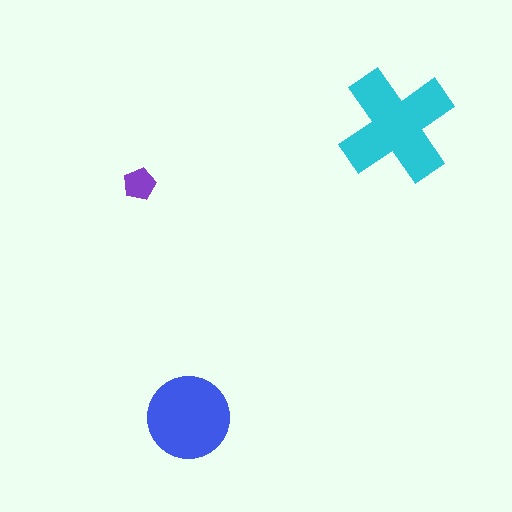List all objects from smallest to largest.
The purple pentagon, the blue circle, the cyan cross.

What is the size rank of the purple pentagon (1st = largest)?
3rd.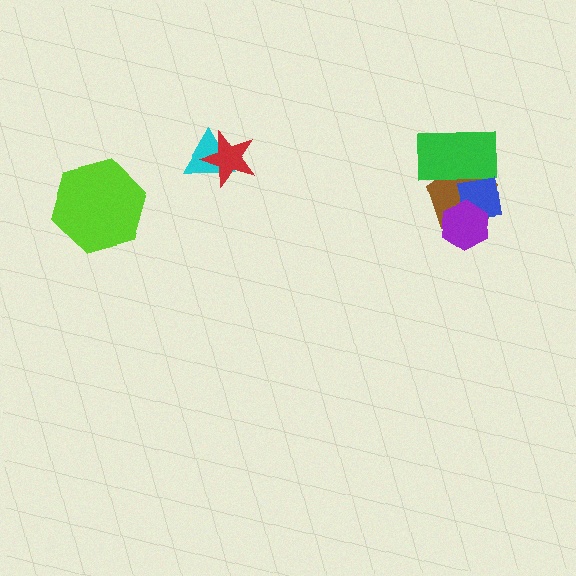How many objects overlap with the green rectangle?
2 objects overlap with the green rectangle.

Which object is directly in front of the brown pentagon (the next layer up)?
The green rectangle is directly in front of the brown pentagon.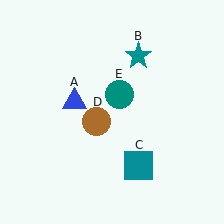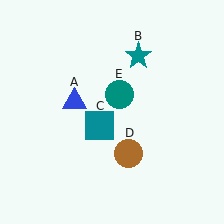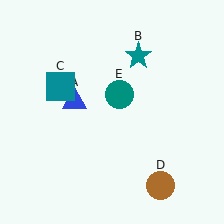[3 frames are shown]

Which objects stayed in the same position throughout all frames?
Blue triangle (object A) and teal star (object B) and teal circle (object E) remained stationary.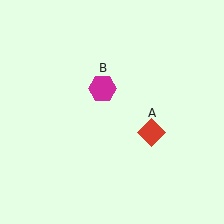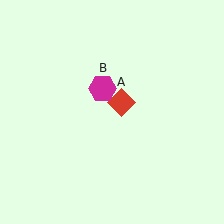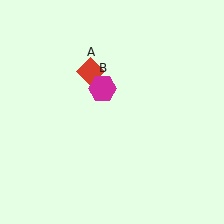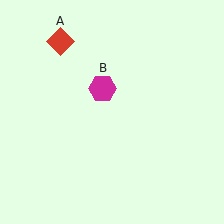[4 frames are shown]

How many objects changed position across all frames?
1 object changed position: red diamond (object A).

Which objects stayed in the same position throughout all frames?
Magenta hexagon (object B) remained stationary.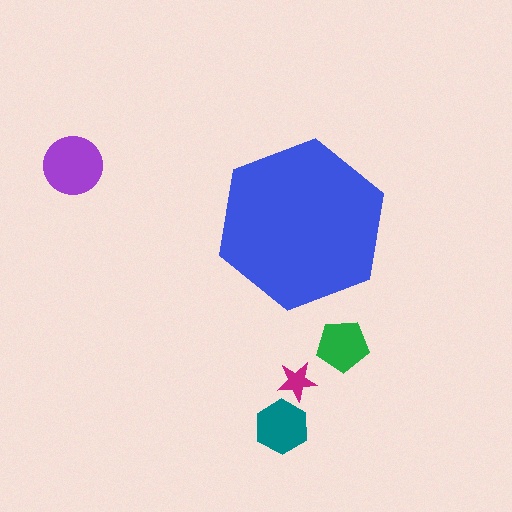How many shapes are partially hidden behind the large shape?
0 shapes are partially hidden.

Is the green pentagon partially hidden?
No, the green pentagon is fully visible.